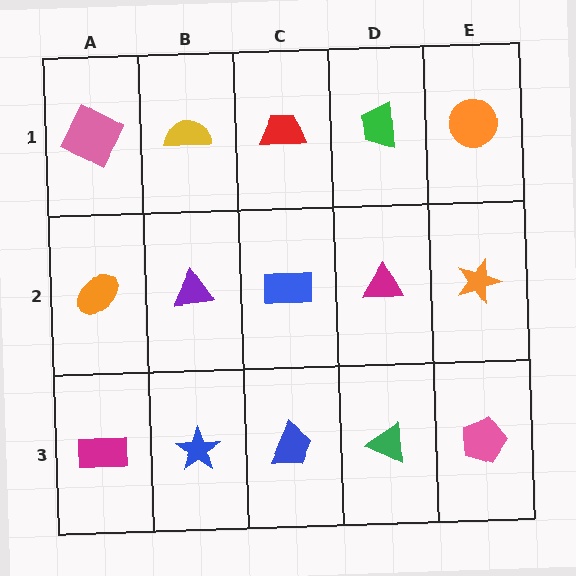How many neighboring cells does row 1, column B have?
3.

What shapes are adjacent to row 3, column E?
An orange star (row 2, column E), a green triangle (row 3, column D).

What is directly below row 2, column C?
A blue trapezoid.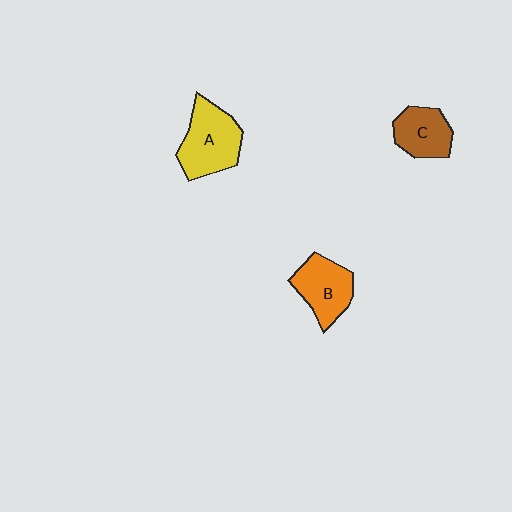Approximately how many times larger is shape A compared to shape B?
Approximately 1.2 times.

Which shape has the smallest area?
Shape C (brown).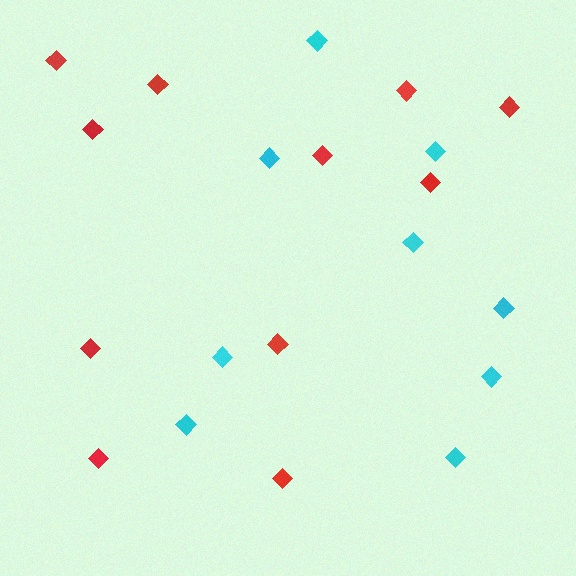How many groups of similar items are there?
There are 2 groups: one group of red diamonds (11) and one group of cyan diamonds (9).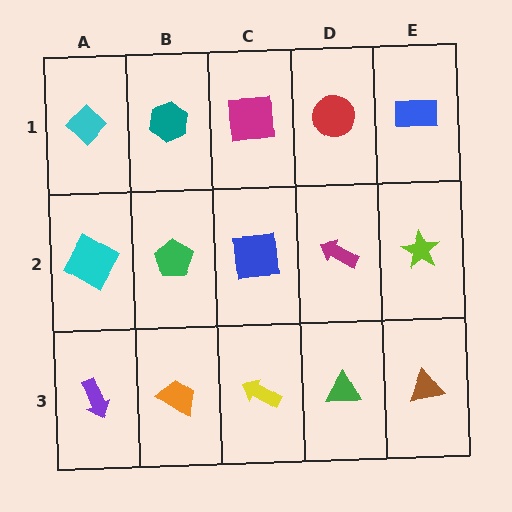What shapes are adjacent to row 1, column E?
A lime star (row 2, column E), a red circle (row 1, column D).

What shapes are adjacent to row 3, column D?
A magenta arrow (row 2, column D), a yellow arrow (row 3, column C), a brown triangle (row 3, column E).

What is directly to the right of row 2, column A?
A green pentagon.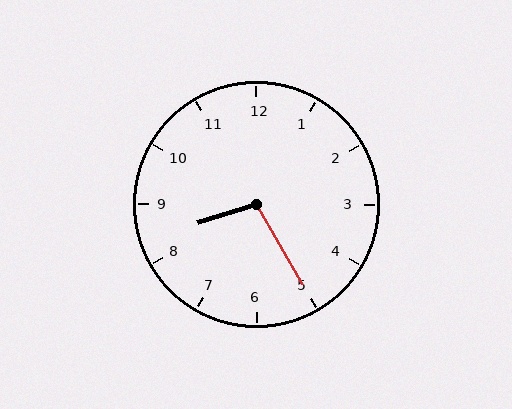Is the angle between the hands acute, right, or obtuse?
It is obtuse.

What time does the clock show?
8:25.